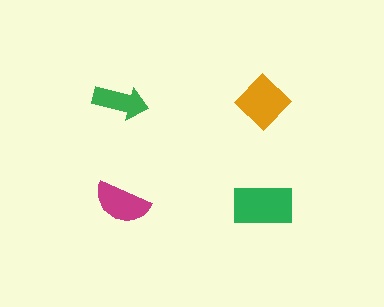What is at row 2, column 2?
A green rectangle.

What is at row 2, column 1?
A magenta semicircle.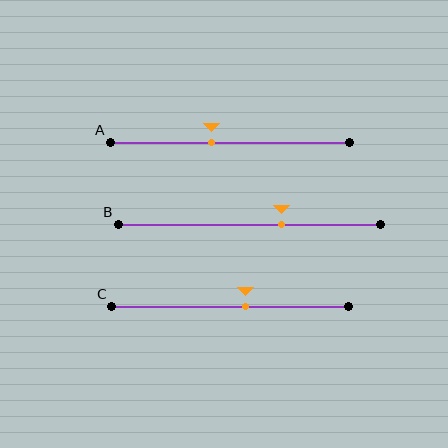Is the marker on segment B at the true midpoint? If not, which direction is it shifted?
No, the marker on segment B is shifted to the right by about 12% of the segment length.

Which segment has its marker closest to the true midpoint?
Segment C has its marker closest to the true midpoint.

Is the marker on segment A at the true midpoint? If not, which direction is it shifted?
No, the marker on segment A is shifted to the left by about 8% of the segment length.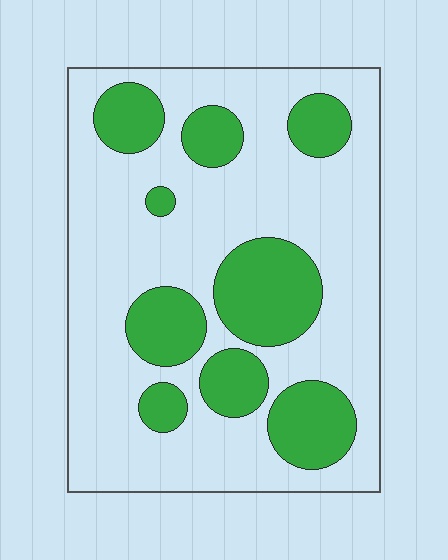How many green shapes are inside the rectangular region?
9.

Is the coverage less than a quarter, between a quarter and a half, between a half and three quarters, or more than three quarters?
Between a quarter and a half.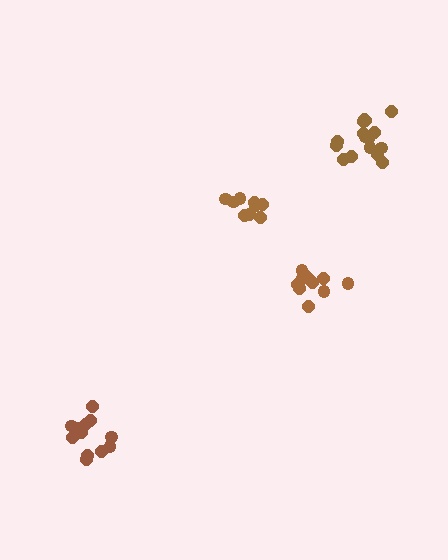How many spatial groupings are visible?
There are 4 spatial groupings.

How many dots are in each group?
Group 1: 16 dots, Group 2: 11 dots, Group 3: 12 dots, Group 4: 10 dots (49 total).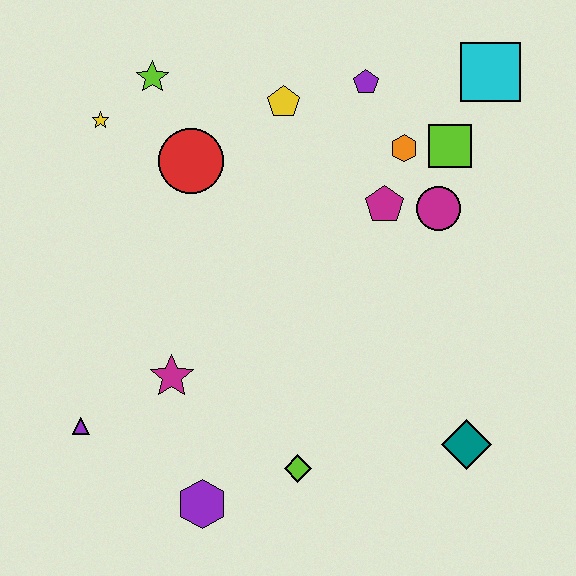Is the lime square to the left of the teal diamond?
Yes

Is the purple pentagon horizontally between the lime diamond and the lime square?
Yes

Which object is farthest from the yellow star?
The teal diamond is farthest from the yellow star.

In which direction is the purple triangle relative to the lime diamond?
The purple triangle is to the left of the lime diamond.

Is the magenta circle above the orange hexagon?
No